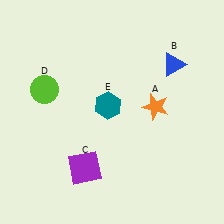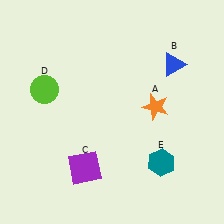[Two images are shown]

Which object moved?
The teal hexagon (E) moved down.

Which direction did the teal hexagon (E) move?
The teal hexagon (E) moved down.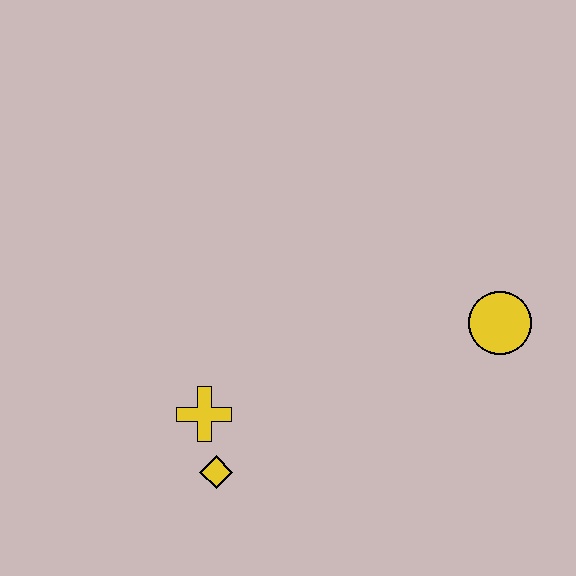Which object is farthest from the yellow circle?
The yellow diamond is farthest from the yellow circle.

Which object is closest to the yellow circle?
The yellow cross is closest to the yellow circle.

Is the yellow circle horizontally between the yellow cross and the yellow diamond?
No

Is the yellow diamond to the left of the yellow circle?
Yes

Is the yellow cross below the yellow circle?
Yes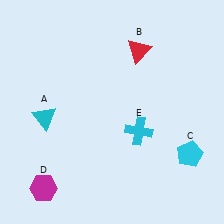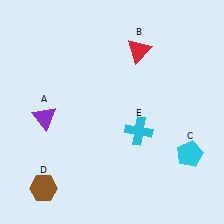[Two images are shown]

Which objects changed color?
A changed from cyan to purple. D changed from magenta to brown.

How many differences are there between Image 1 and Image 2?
There are 2 differences between the two images.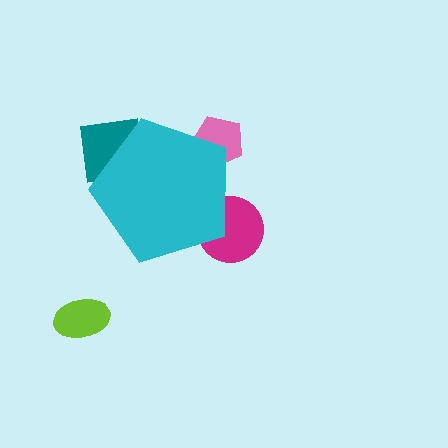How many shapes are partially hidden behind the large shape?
3 shapes are partially hidden.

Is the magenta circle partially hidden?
Yes, the magenta circle is partially hidden behind the cyan pentagon.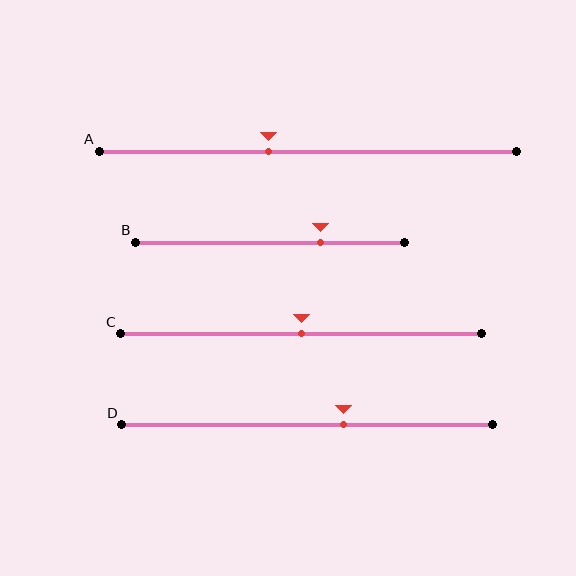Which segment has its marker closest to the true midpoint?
Segment C has its marker closest to the true midpoint.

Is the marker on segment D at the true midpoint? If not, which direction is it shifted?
No, the marker on segment D is shifted to the right by about 10% of the segment length.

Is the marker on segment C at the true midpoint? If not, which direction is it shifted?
Yes, the marker on segment C is at the true midpoint.